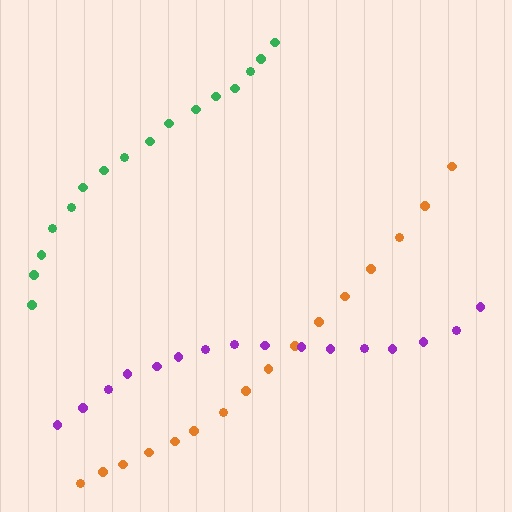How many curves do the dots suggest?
There are 3 distinct paths.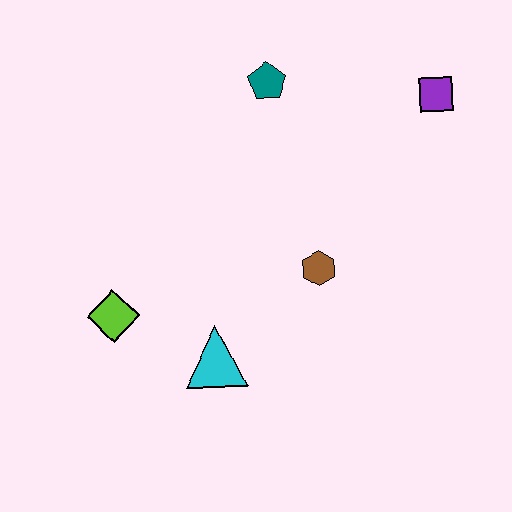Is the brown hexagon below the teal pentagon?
Yes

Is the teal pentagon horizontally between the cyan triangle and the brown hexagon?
Yes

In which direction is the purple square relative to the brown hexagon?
The purple square is above the brown hexagon.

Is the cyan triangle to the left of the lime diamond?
No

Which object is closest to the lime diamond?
The cyan triangle is closest to the lime diamond.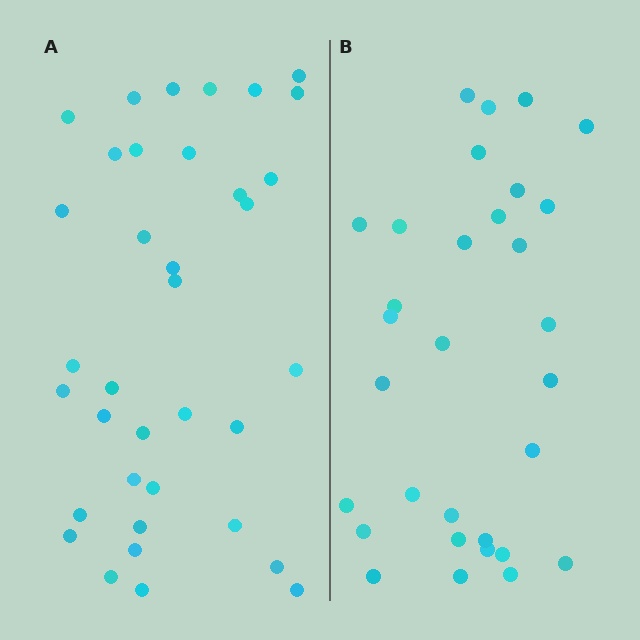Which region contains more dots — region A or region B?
Region A (the left region) has more dots.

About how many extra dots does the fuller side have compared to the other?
Region A has about 5 more dots than region B.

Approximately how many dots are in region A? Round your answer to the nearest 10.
About 40 dots. (The exact count is 36, which rounds to 40.)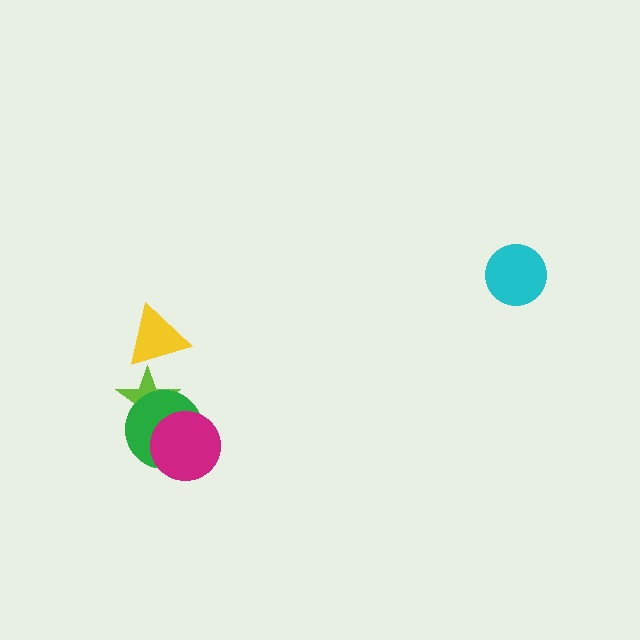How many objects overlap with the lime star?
3 objects overlap with the lime star.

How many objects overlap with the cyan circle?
0 objects overlap with the cyan circle.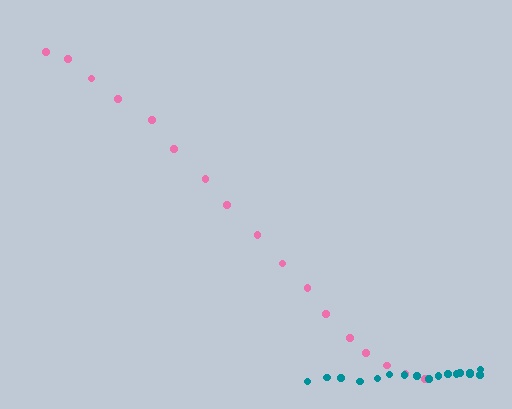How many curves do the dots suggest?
There are 2 distinct paths.